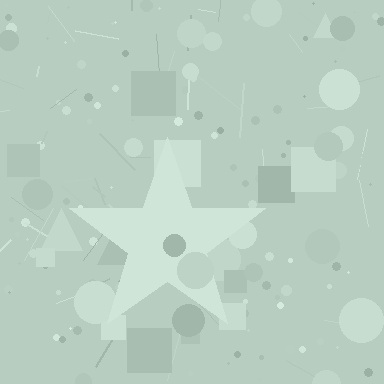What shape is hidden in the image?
A star is hidden in the image.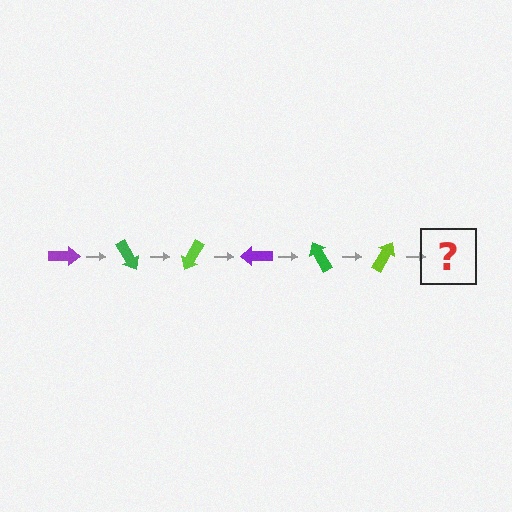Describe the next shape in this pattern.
It should be a purple arrow, rotated 360 degrees from the start.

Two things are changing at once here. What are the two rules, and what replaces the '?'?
The two rules are that it rotates 60 degrees each step and the color cycles through purple, green, and lime. The '?' should be a purple arrow, rotated 360 degrees from the start.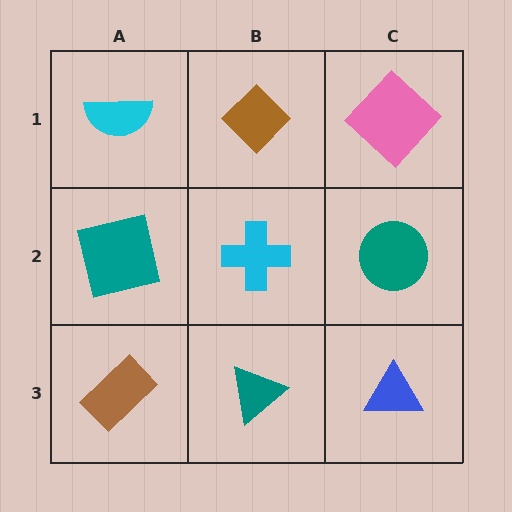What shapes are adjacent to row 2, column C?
A pink diamond (row 1, column C), a blue triangle (row 3, column C), a cyan cross (row 2, column B).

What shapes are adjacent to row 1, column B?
A cyan cross (row 2, column B), a cyan semicircle (row 1, column A), a pink diamond (row 1, column C).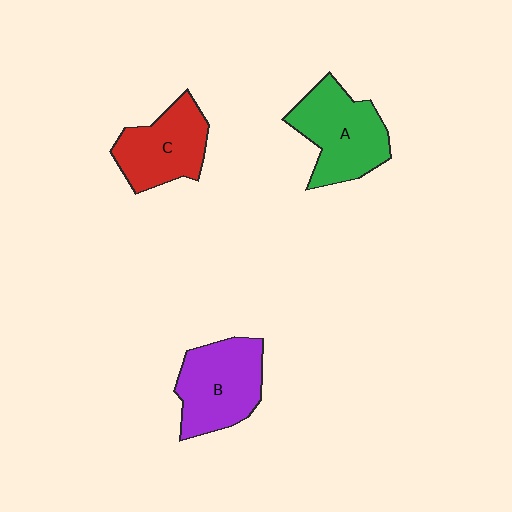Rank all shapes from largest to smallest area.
From largest to smallest: A (green), B (purple), C (red).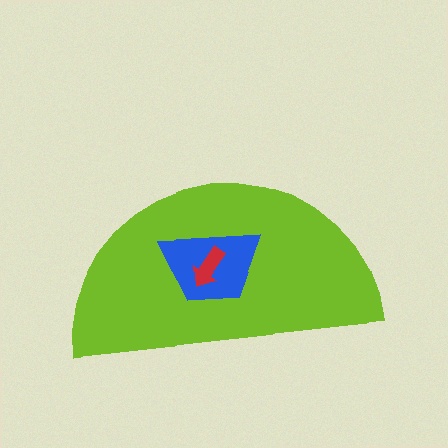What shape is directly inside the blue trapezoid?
The red arrow.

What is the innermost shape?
The red arrow.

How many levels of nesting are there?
3.